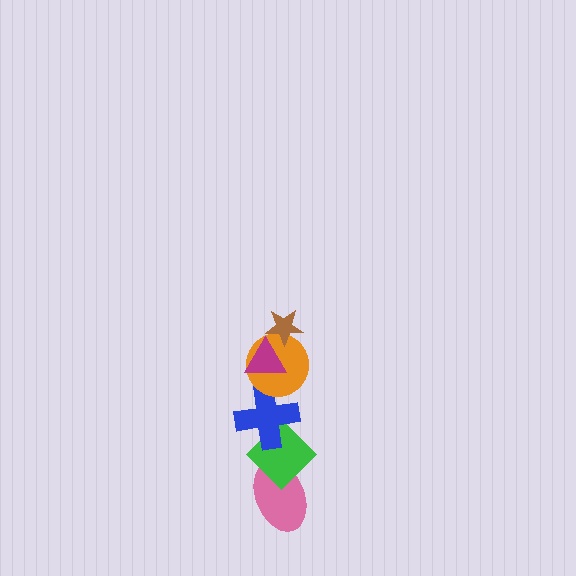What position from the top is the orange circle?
The orange circle is 3rd from the top.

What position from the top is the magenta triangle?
The magenta triangle is 2nd from the top.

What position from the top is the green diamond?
The green diamond is 5th from the top.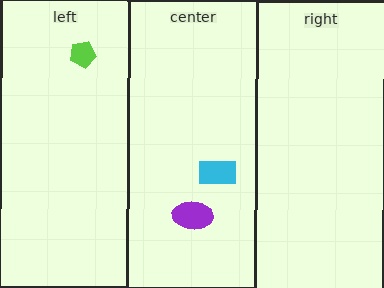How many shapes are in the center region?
2.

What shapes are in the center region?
The purple ellipse, the cyan rectangle.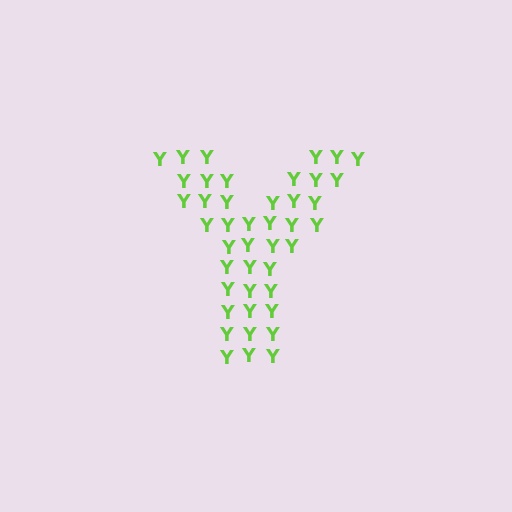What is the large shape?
The large shape is the letter Y.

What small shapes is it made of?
It is made of small letter Y's.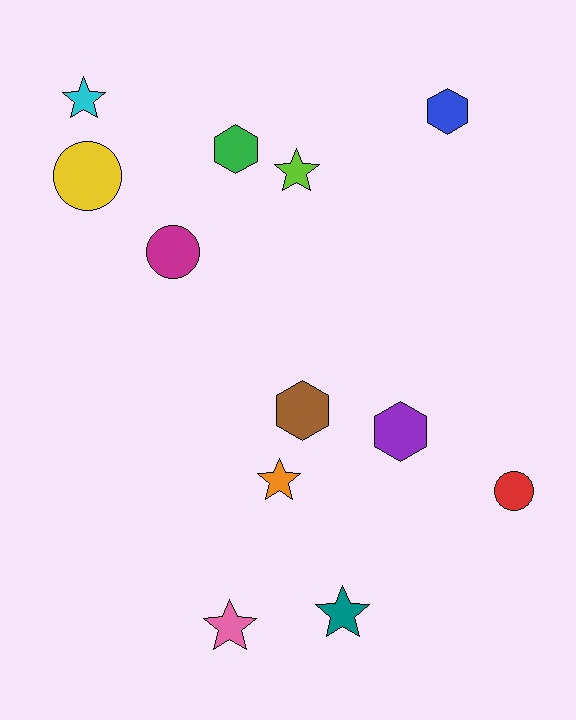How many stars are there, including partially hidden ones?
There are 5 stars.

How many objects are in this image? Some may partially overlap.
There are 12 objects.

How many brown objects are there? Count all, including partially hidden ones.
There is 1 brown object.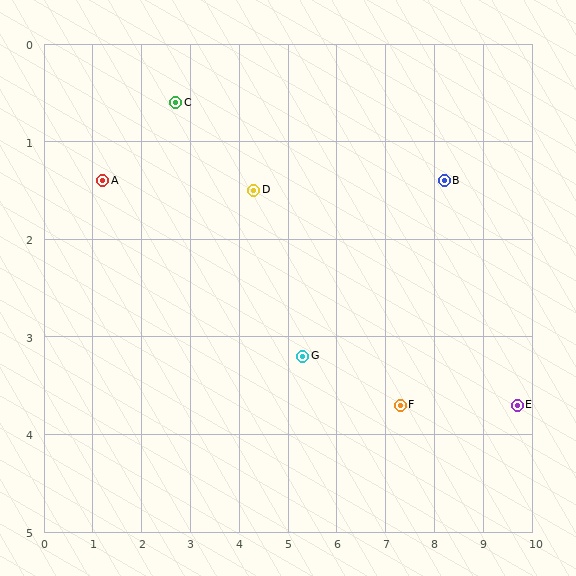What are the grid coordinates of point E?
Point E is at approximately (9.7, 3.7).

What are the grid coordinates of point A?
Point A is at approximately (1.2, 1.4).